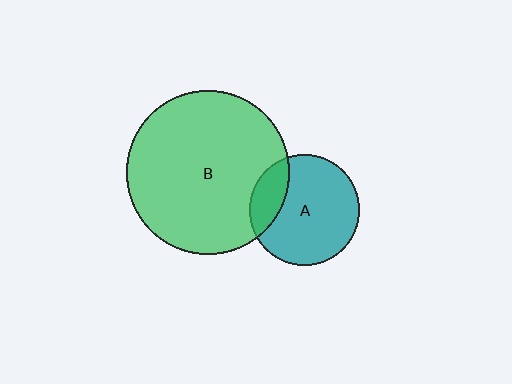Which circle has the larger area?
Circle B (green).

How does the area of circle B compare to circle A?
Approximately 2.2 times.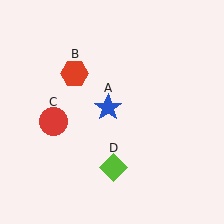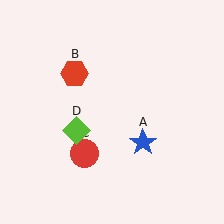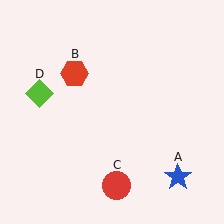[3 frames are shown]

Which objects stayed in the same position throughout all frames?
Red hexagon (object B) remained stationary.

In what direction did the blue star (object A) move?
The blue star (object A) moved down and to the right.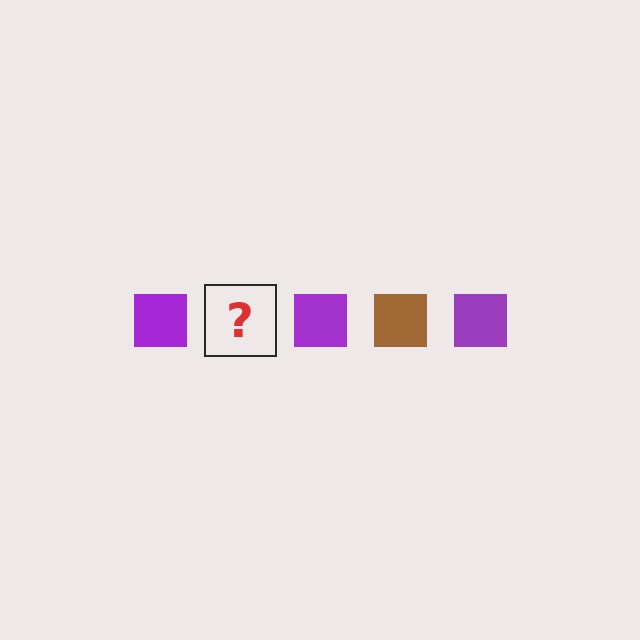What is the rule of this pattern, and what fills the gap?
The rule is that the pattern cycles through purple, brown squares. The gap should be filled with a brown square.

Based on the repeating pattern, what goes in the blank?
The blank should be a brown square.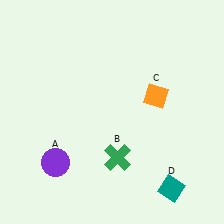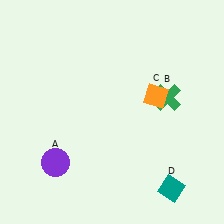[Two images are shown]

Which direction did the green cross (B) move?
The green cross (B) moved up.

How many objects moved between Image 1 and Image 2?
1 object moved between the two images.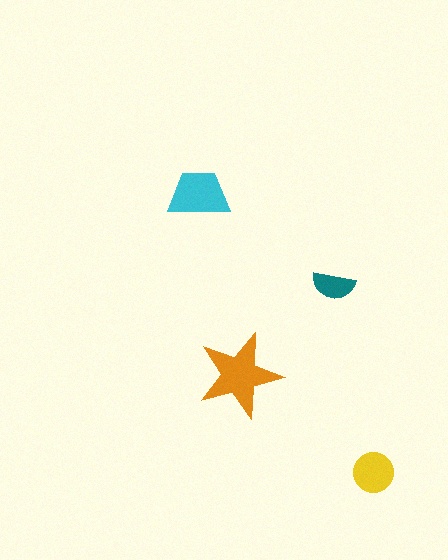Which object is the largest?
The orange star.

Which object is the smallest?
The teal semicircle.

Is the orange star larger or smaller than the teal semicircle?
Larger.